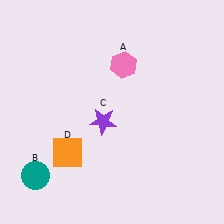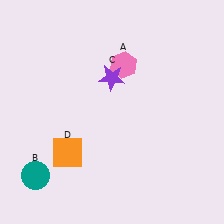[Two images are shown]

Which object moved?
The purple star (C) moved up.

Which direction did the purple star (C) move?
The purple star (C) moved up.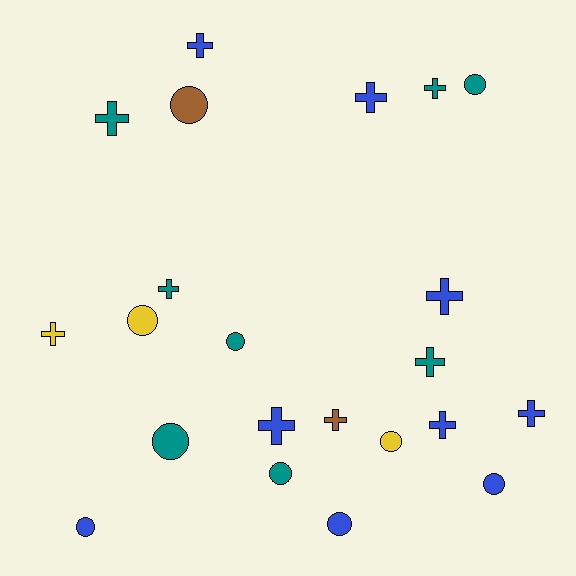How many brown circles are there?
There is 1 brown circle.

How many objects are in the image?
There are 22 objects.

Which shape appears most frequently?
Cross, with 12 objects.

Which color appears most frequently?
Blue, with 9 objects.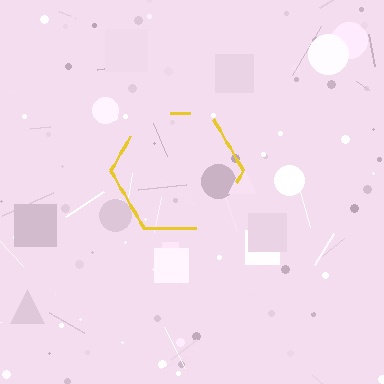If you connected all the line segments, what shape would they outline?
They would outline a hexagon.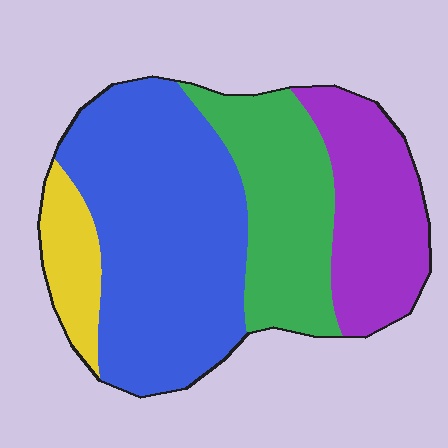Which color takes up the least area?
Yellow, at roughly 10%.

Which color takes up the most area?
Blue, at roughly 45%.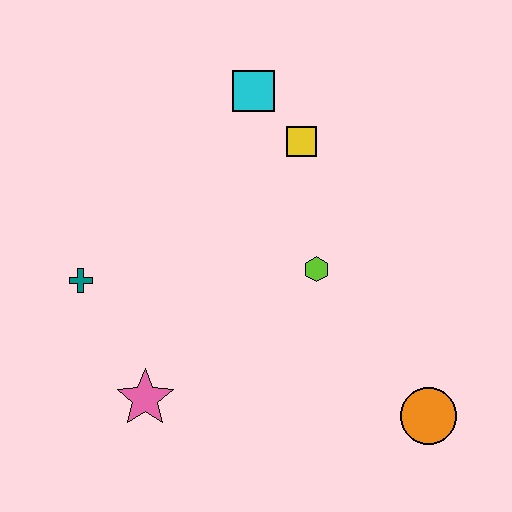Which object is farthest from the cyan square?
The orange circle is farthest from the cyan square.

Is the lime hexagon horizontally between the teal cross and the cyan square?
No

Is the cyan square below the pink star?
No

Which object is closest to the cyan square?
The yellow square is closest to the cyan square.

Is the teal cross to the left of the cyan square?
Yes